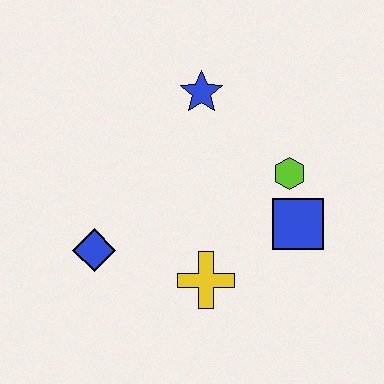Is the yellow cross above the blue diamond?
No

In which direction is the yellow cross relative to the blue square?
The yellow cross is to the left of the blue square.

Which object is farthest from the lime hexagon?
The blue diamond is farthest from the lime hexagon.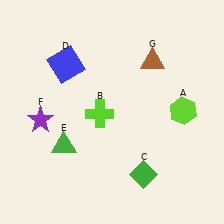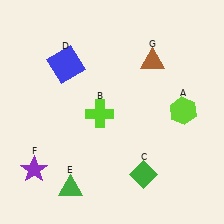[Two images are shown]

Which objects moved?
The objects that moved are: the green triangle (E), the purple star (F).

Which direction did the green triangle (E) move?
The green triangle (E) moved down.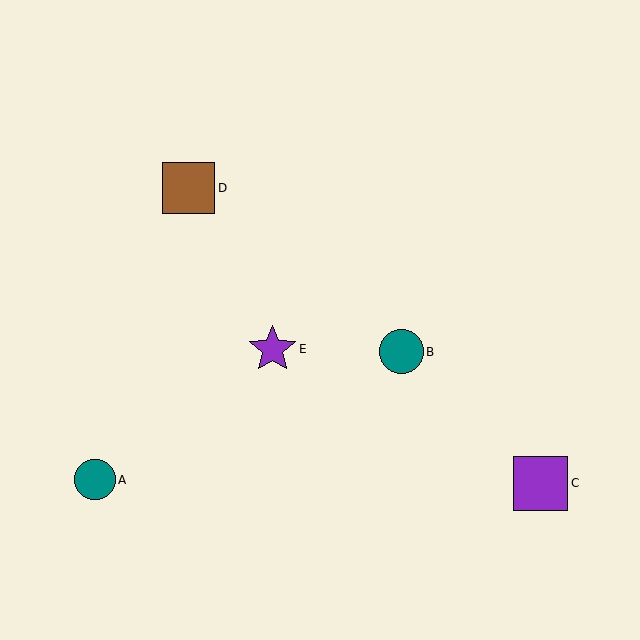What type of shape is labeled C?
Shape C is a purple square.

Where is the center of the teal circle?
The center of the teal circle is at (401, 352).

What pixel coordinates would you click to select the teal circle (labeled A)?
Click at (95, 480) to select the teal circle A.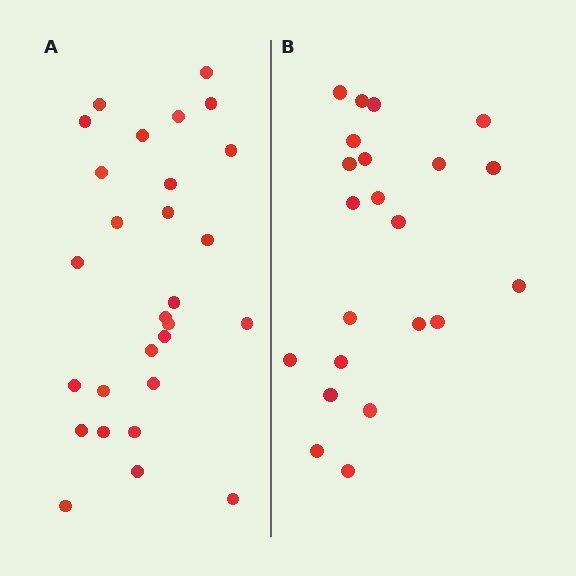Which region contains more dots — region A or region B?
Region A (the left region) has more dots.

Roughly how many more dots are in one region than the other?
Region A has about 6 more dots than region B.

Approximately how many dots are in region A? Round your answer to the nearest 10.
About 30 dots. (The exact count is 28, which rounds to 30.)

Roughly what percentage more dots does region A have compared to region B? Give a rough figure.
About 25% more.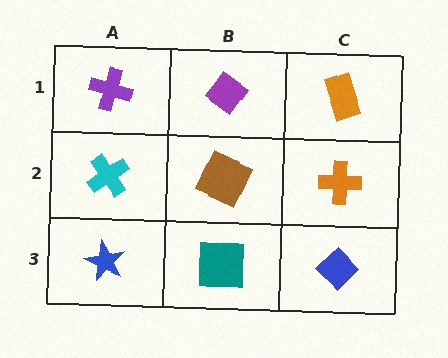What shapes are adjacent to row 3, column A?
A cyan cross (row 2, column A), a teal square (row 3, column B).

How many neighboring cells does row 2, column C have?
3.